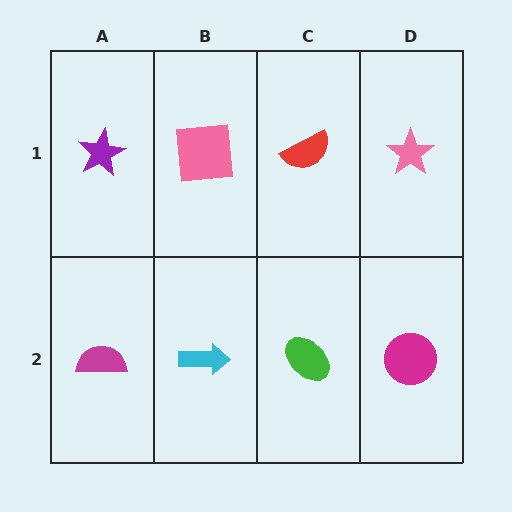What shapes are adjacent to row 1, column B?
A cyan arrow (row 2, column B), a purple star (row 1, column A), a red semicircle (row 1, column C).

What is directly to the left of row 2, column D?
A green ellipse.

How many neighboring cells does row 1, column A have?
2.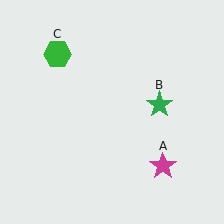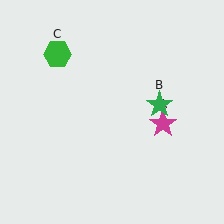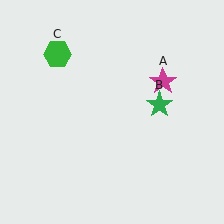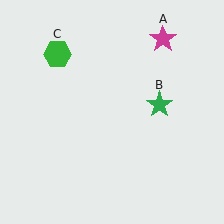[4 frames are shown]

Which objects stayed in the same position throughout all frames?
Green star (object B) and green hexagon (object C) remained stationary.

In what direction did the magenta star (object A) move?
The magenta star (object A) moved up.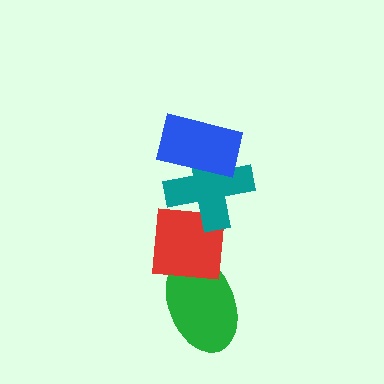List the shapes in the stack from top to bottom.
From top to bottom: the blue rectangle, the teal cross, the red square, the green ellipse.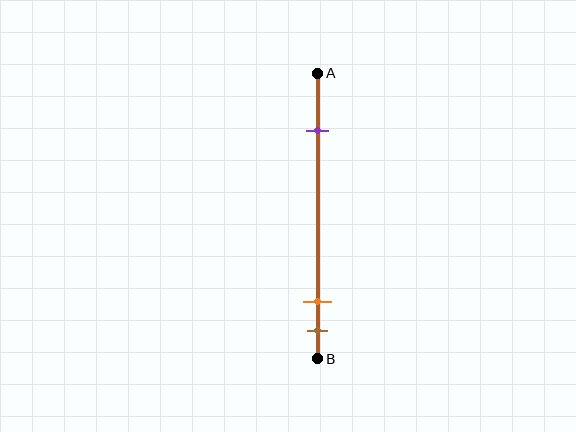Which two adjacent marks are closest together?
The orange and brown marks are the closest adjacent pair.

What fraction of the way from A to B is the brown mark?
The brown mark is approximately 90% (0.9) of the way from A to B.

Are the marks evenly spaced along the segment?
No, the marks are not evenly spaced.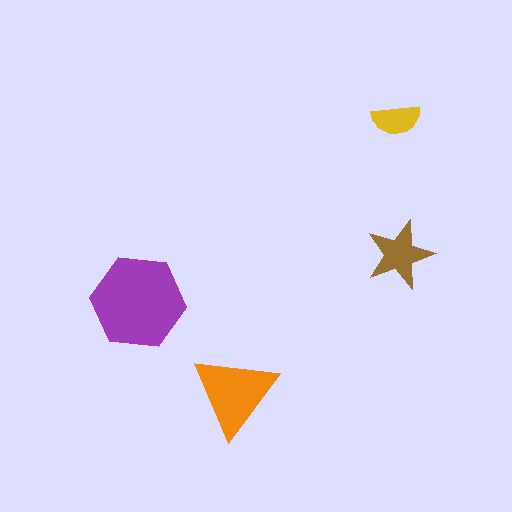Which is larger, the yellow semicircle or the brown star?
The brown star.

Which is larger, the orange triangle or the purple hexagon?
The purple hexagon.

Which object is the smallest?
The yellow semicircle.